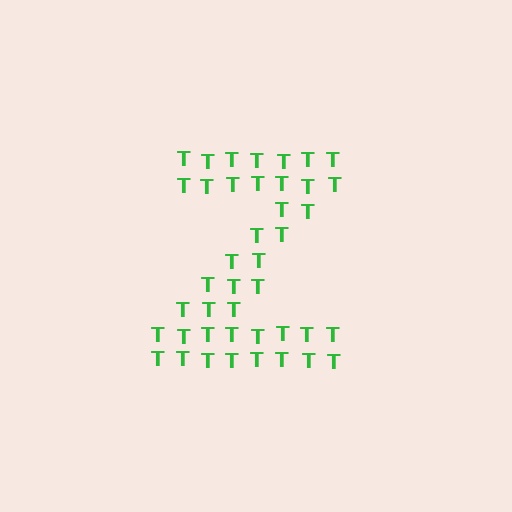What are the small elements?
The small elements are letter T's.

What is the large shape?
The large shape is the letter Z.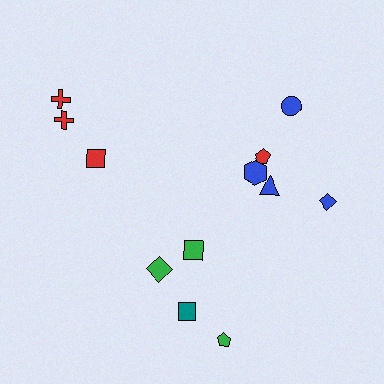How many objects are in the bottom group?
There are 4 objects.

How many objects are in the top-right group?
There are 5 objects.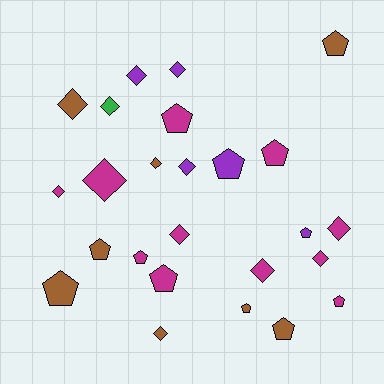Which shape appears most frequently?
Diamond, with 13 objects.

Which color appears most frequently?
Magenta, with 11 objects.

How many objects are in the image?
There are 25 objects.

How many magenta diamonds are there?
There are 6 magenta diamonds.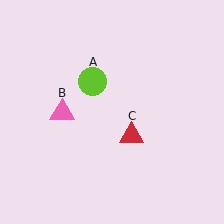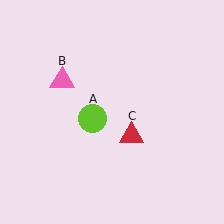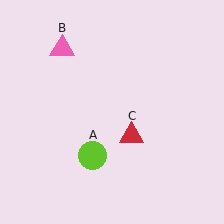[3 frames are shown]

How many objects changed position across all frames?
2 objects changed position: lime circle (object A), pink triangle (object B).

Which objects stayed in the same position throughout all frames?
Red triangle (object C) remained stationary.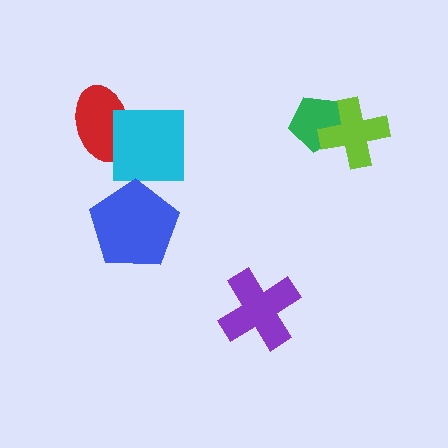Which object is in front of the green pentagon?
The lime cross is in front of the green pentagon.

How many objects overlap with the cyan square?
1 object overlaps with the cyan square.